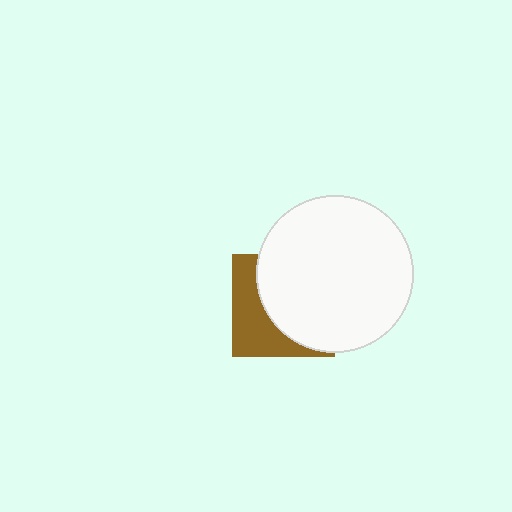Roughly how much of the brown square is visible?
A small part of it is visible (roughly 39%).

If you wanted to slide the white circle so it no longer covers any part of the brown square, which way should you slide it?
Slide it right — that is the most direct way to separate the two shapes.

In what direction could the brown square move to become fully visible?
The brown square could move left. That would shift it out from behind the white circle entirely.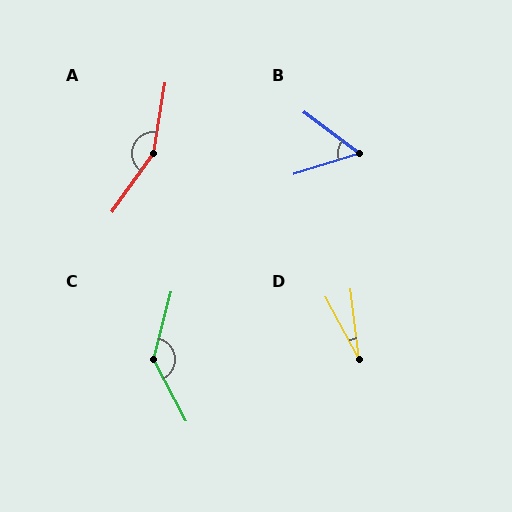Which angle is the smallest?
D, at approximately 21 degrees.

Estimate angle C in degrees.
Approximately 138 degrees.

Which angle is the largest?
A, at approximately 154 degrees.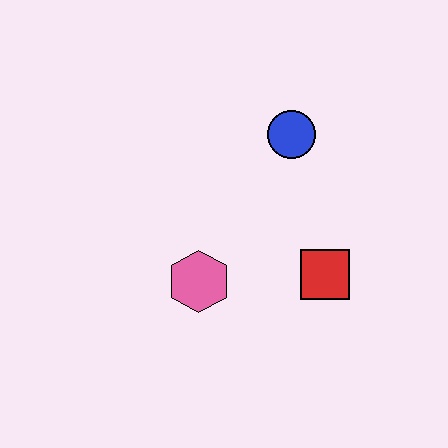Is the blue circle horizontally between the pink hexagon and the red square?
Yes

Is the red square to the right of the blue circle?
Yes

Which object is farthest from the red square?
The blue circle is farthest from the red square.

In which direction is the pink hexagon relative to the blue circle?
The pink hexagon is below the blue circle.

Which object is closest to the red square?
The pink hexagon is closest to the red square.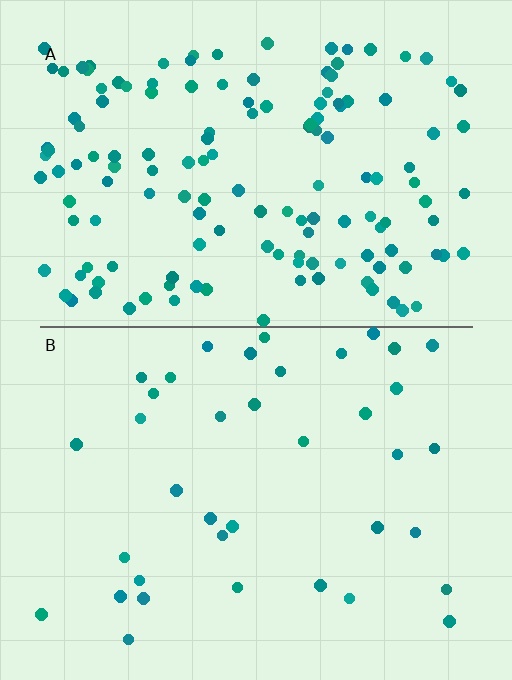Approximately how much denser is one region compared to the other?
Approximately 3.8× — region A over region B.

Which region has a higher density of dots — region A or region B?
A (the top).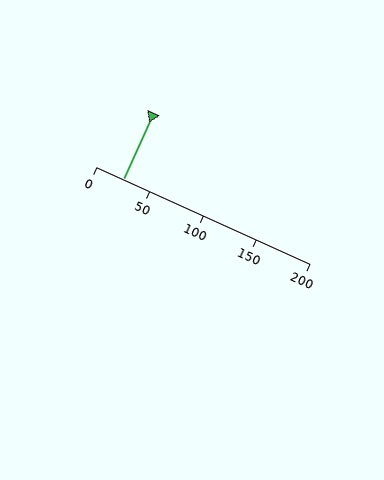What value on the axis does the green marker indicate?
The marker indicates approximately 25.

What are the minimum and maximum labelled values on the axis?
The axis runs from 0 to 200.